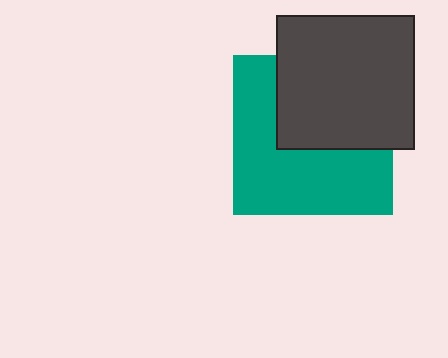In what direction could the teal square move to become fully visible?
The teal square could move down. That would shift it out from behind the dark gray rectangle entirely.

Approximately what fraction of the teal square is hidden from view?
Roughly 43% of the teal square is hidden behind the dark gray rectangle.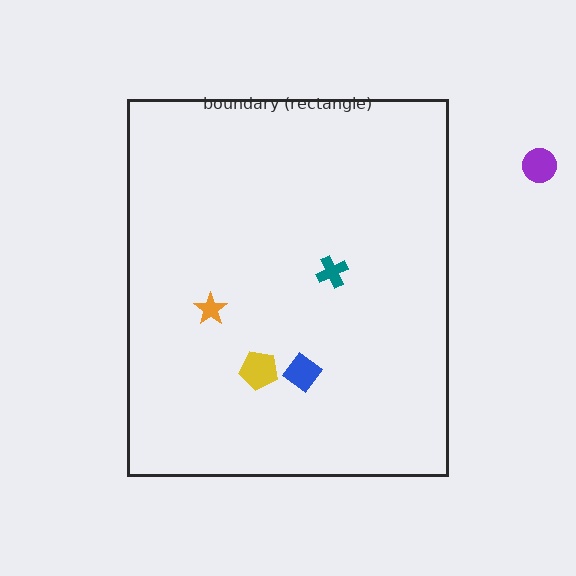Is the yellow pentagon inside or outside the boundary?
Inside.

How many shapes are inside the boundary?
4 inside, 1 outside.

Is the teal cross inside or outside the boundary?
Inside.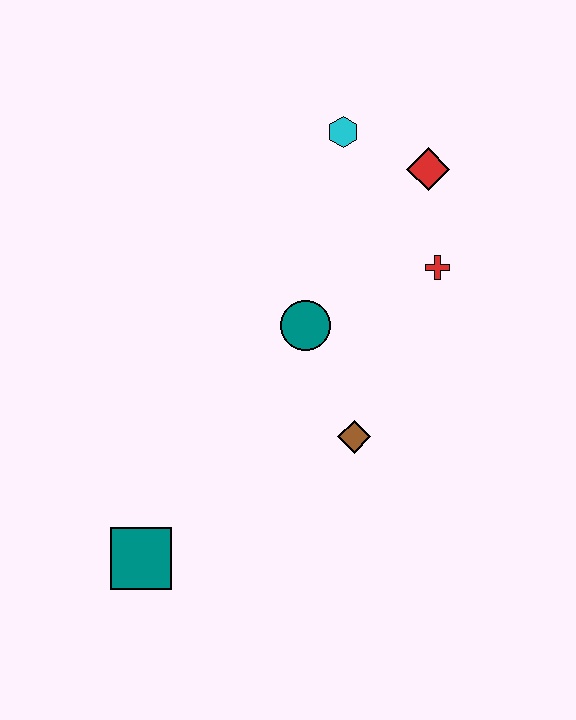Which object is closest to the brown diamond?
The teal circle is closest to the brown diamond.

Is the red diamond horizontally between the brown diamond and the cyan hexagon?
No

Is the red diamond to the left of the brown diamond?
No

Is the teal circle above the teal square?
Yes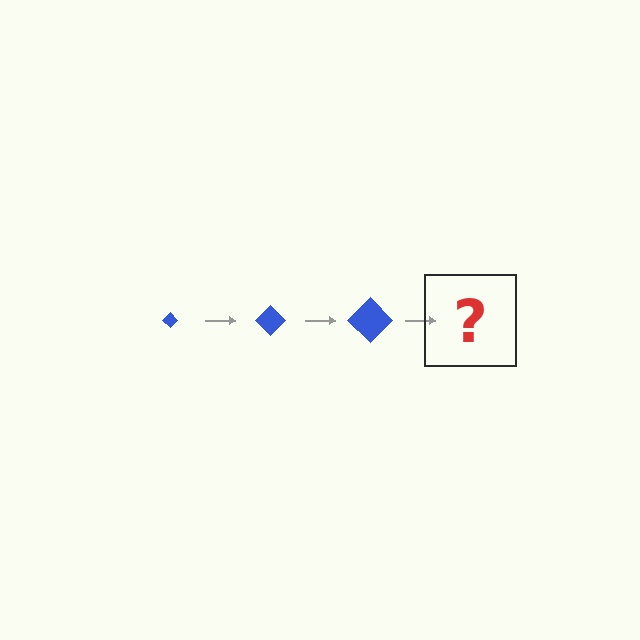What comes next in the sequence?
The next element should be a blue diamond, larger than the previous one.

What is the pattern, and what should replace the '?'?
The pattern is that the diamond gets progressively larger each step. The '?' should be a blue diamond, larger than the previous one.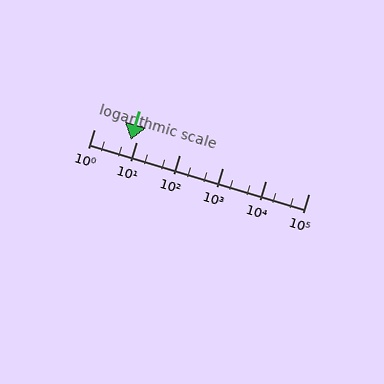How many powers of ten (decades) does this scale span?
The scale spans 5 decades, from 1 to 100000.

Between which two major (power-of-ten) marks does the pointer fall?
The pointer is between 1 and 10.